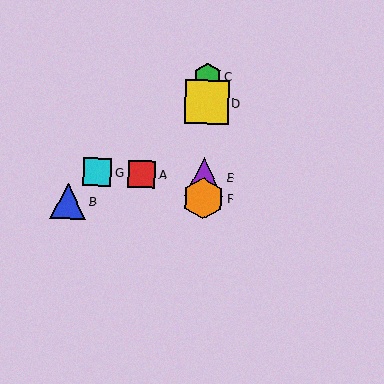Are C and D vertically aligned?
Yes, both are at x≈208.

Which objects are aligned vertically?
Objects C, D, E, F are aligned vertically.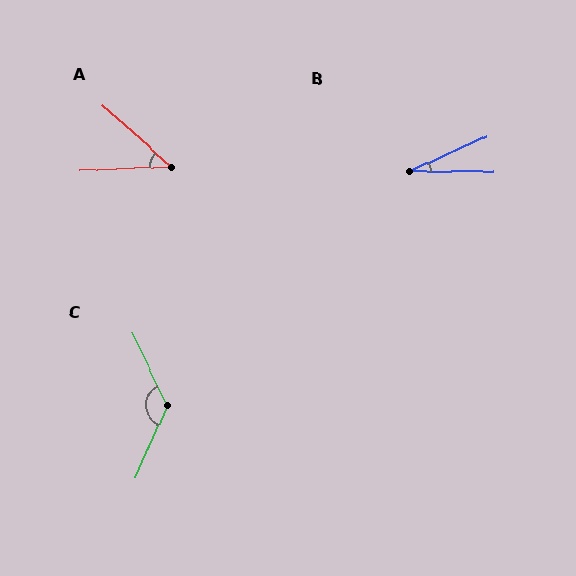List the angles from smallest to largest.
B (24°), A (44°), C (130°).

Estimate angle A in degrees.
Approximately 44 degrees.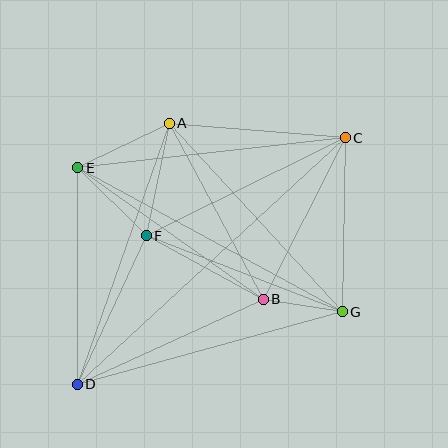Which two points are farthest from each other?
Points C and D are farthest from each other.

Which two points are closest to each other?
Points B and G are closest to each other.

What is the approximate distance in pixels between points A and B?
The distance between A and B is approximately 199 pixels.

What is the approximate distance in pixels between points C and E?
The distance between C and E is approximately 269 pixels.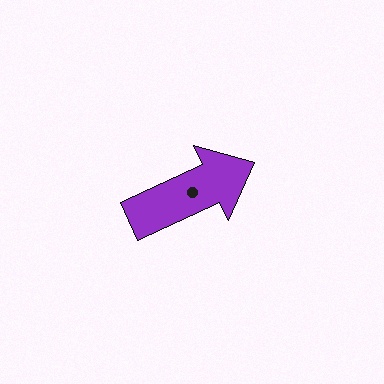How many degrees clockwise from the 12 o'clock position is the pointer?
Approximately 65 degrees.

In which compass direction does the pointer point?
Northeast.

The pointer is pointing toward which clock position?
Roughly 2 o'clock.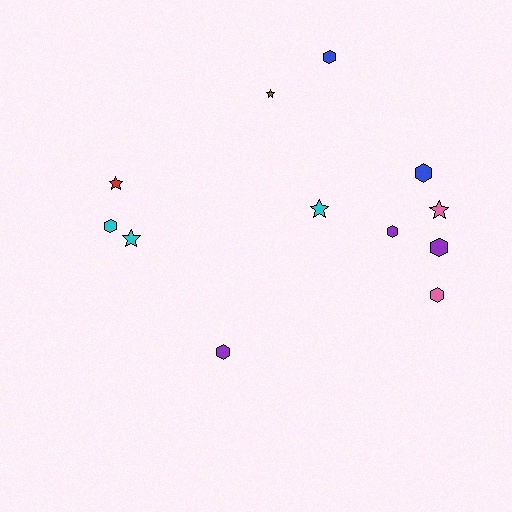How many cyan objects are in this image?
There are 3 cyan objects.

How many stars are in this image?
There are 5 stars.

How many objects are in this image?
There are 12 objects.